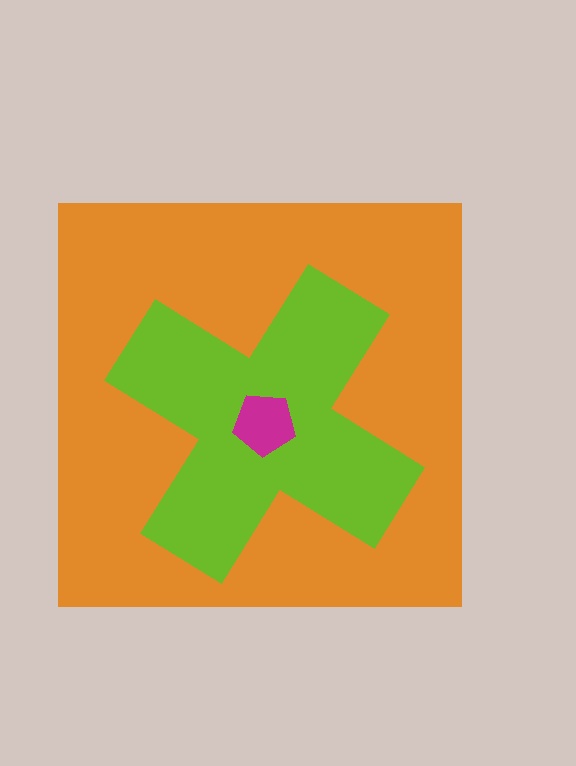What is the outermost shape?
The orange square.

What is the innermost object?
The magenta pentagon.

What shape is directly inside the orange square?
The lime cross.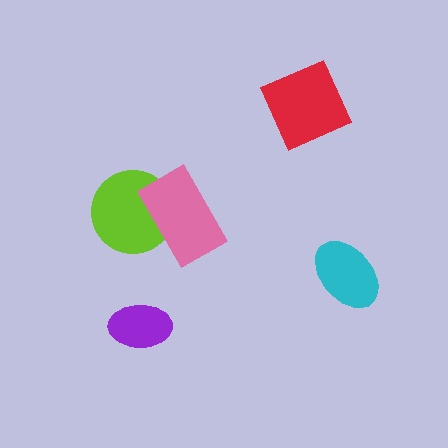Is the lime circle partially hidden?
Yes, it is partially covered by another shape.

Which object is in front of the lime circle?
The pink rectangle is in front of the lime circle.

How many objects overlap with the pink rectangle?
1 object overlaps with the pink rectangle.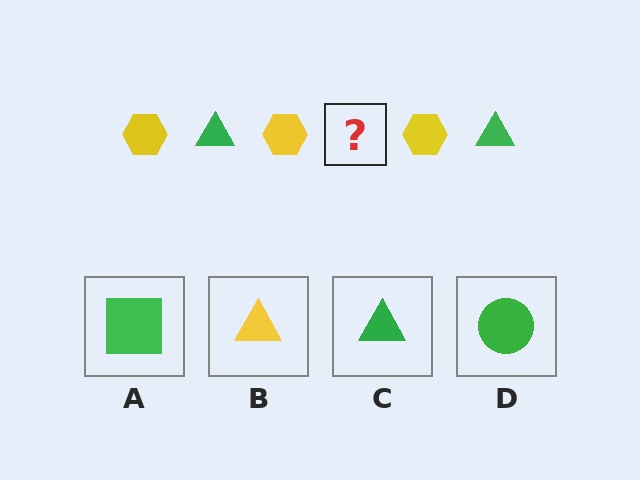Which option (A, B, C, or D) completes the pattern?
C.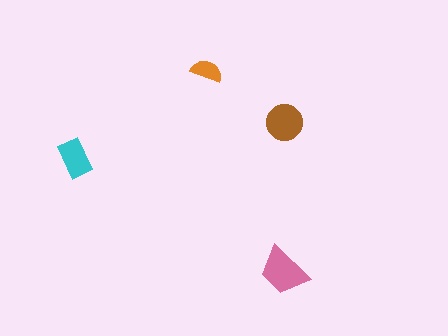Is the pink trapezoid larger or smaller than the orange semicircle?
Larger.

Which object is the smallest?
The orange semicircle.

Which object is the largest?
The pink trapezoid.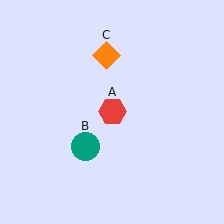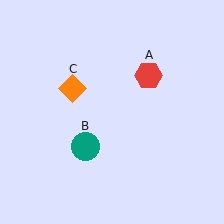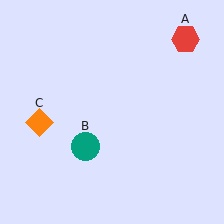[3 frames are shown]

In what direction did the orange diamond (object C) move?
The orange diamond (object C) moved down and to the left.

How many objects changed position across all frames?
2 objects changed position: red hexagon (object A), orange diamond (object C).